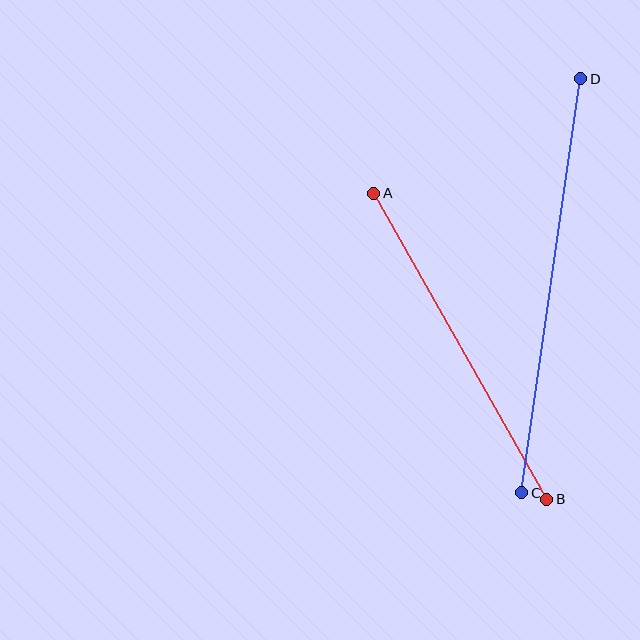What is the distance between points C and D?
The distance is approximately 419 pixels.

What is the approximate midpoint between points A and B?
The midpoint is at approximately (460, 346) pixels.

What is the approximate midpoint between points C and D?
The midpoint is at approximately (551, 286) pixels.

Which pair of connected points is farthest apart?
Points C and D are farthest apart.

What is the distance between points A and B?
The distance is approximately 351 pixels.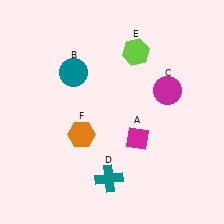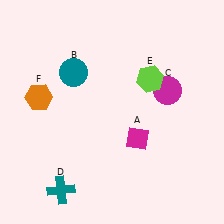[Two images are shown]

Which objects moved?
The objects that moved are: the teal cross (D), the lime hexagon (E), the orange hexagon (F).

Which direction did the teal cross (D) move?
The teal cross (D) moved left.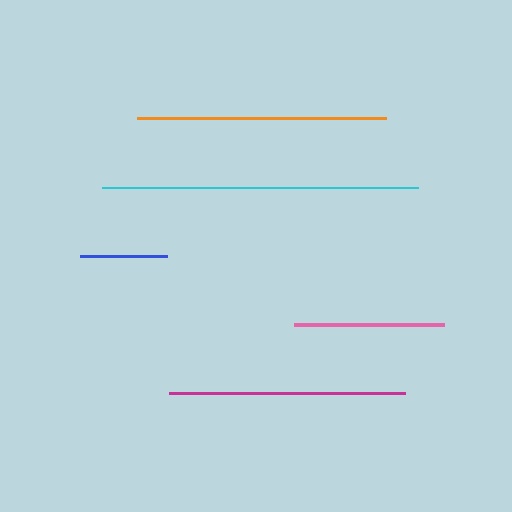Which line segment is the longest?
The cyan line is the longest at approximately 316 pixels.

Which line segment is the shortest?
The blue line is the shortest at approximately 87 pixels.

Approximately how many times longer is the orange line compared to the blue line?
The orange line is approximately 2.9 times the length of the blue line.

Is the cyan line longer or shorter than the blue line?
The cyan line is longer than the blue line.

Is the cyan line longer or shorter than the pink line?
The cyan line is longer than the pink line.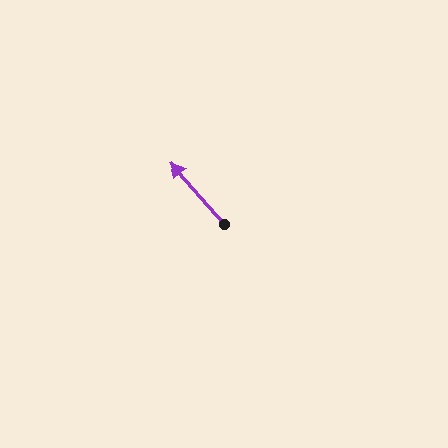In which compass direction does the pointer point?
Northwest.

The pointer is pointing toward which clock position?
Roughly 11 o'clock.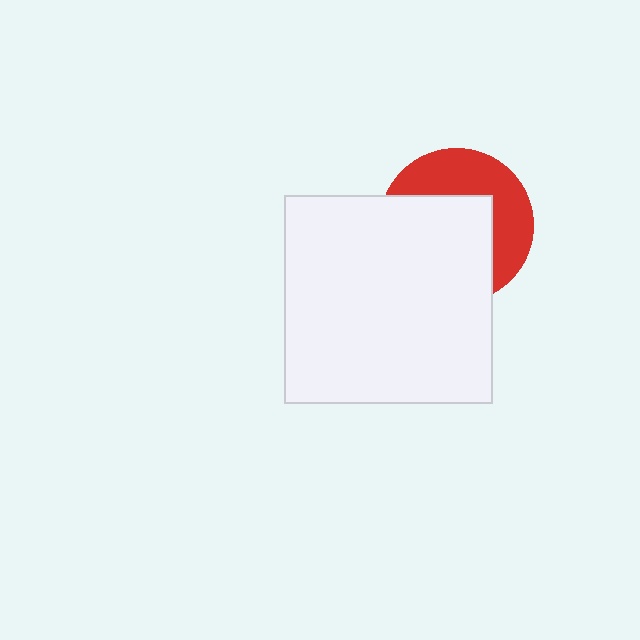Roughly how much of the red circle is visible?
A small part of it is visible (roughly 43%).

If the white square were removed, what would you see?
You would see the complete red circle.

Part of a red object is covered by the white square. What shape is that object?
It is a circle.